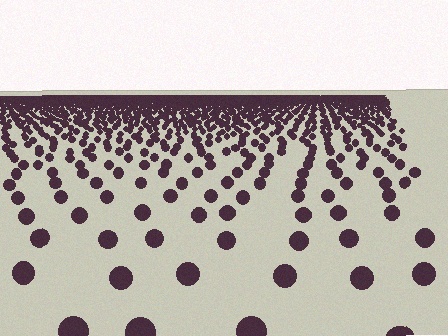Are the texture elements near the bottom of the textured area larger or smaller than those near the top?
Larger. Near the bottom, elements are closer to the viewer and appear at a bigger on-screen size.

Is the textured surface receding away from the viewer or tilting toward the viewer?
The surface is receding away from the viewer. Texture elements get smaller and denser toward the top.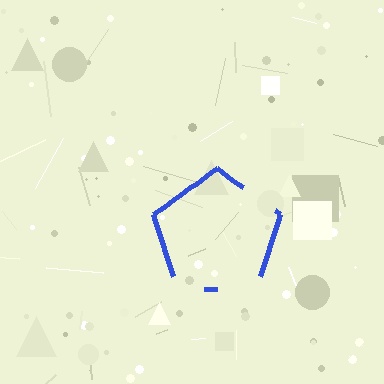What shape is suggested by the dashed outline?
The dashed outline suggests a pentagon.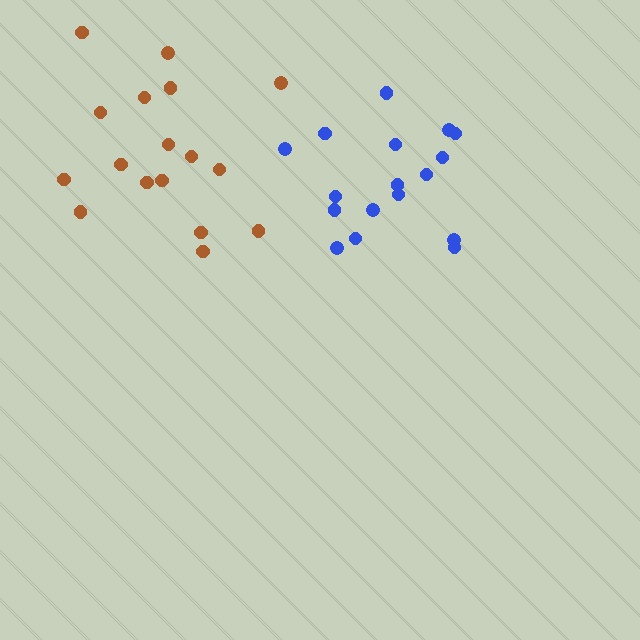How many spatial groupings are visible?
There are 2 spatial groupings.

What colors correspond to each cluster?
The clusters are colored: blue, brown.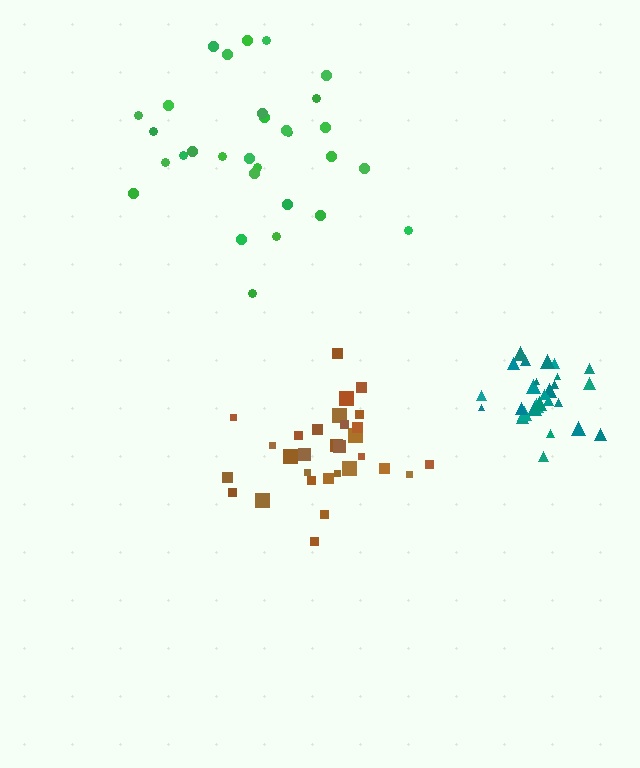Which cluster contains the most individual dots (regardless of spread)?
Green (31).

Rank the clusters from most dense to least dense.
teal, brown, green.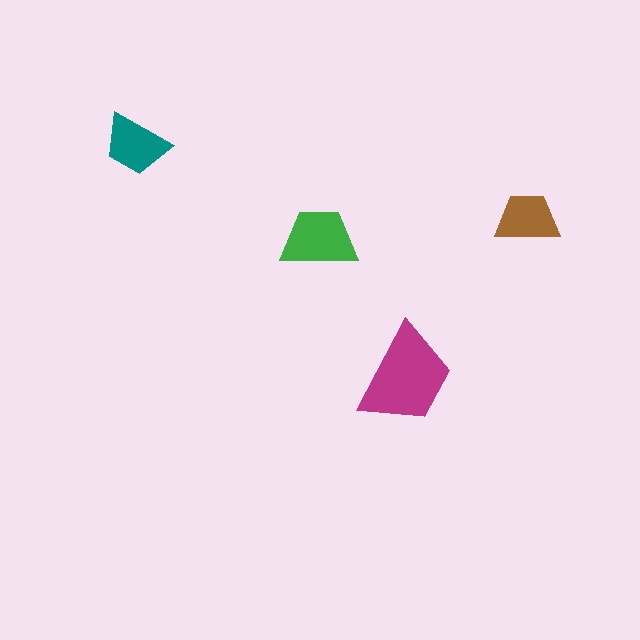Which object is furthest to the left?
The teal trapezoid is leftmost.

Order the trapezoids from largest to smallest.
the magenta one, the green one, the teal one, the brown one.